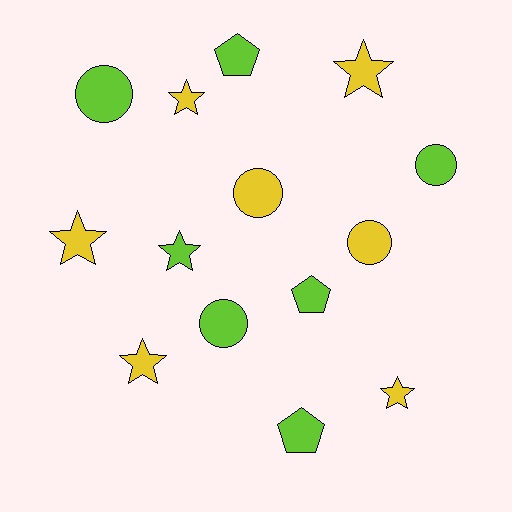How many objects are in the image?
There are 14 objects.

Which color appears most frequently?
Yellow, with 7 objects.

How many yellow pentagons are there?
There are no yellow pentagons.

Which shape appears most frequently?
Star, with 6 objects.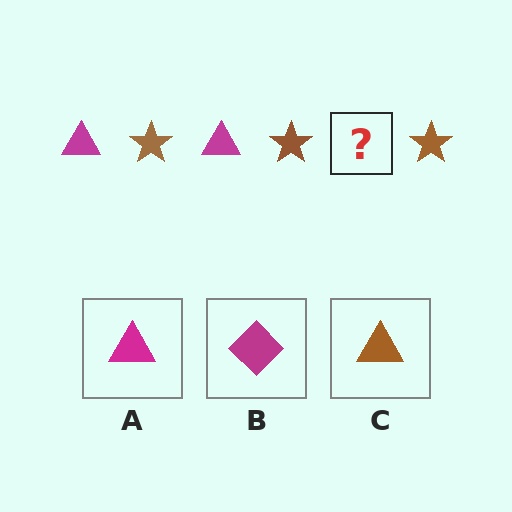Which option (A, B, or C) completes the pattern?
A.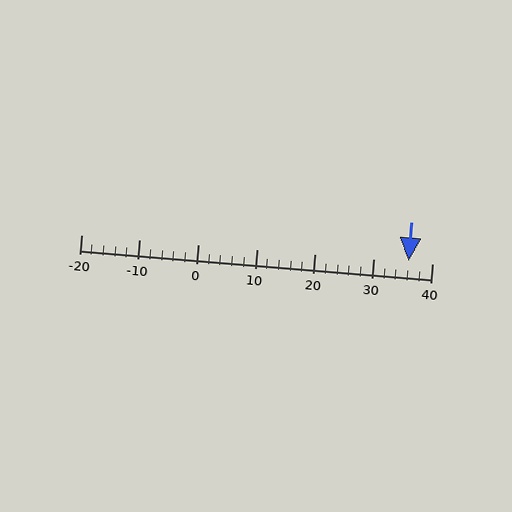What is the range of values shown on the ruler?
The ruler shows values from -20 to 40.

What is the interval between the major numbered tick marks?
The major tick marks are spaced 10 units apart.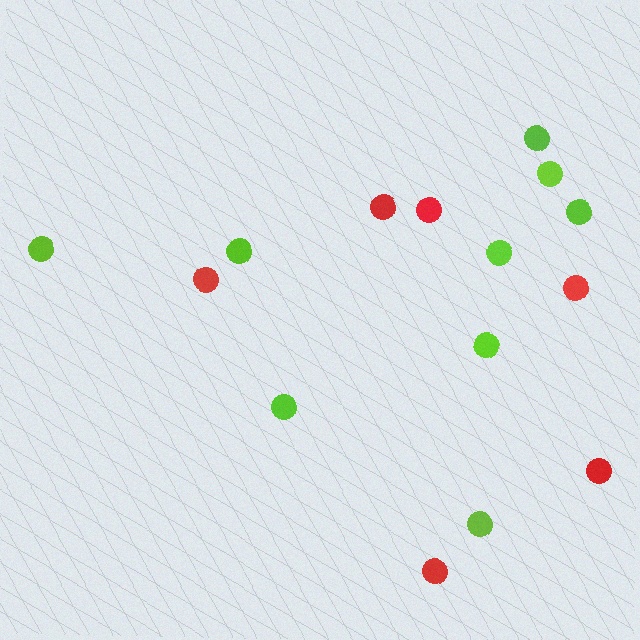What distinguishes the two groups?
There are 2 groups: one group of red circles (6) and one group of lime circles (9).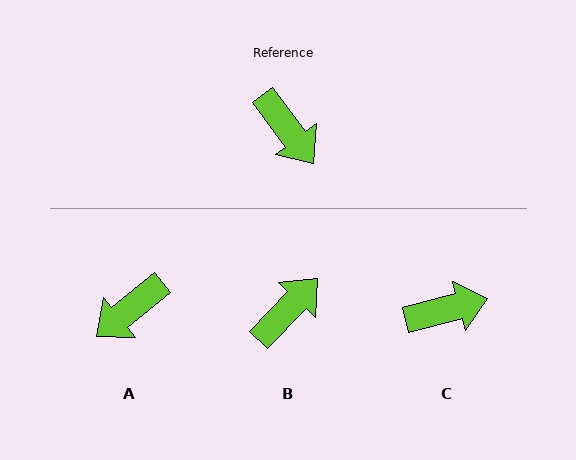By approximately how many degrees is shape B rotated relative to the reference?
Approximately 99 degrees counter-clockwise.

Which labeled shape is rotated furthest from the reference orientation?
B, about 99 degrees away.